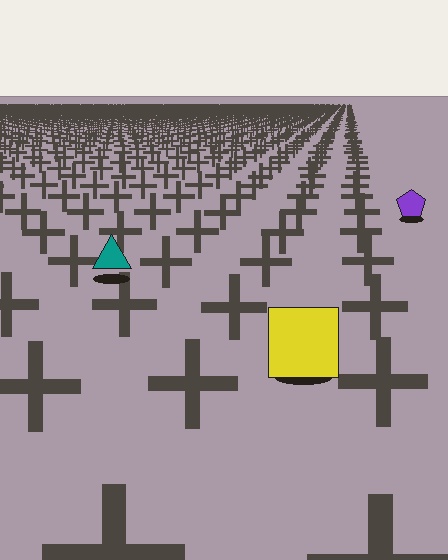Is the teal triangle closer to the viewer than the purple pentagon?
Yes. The teal triangle is closer — you can tell from the texture gradient: the ground texture is coarser near it.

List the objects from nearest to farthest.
From nearest to farthest: the yellow square, the teal triangle, the purple pentagon.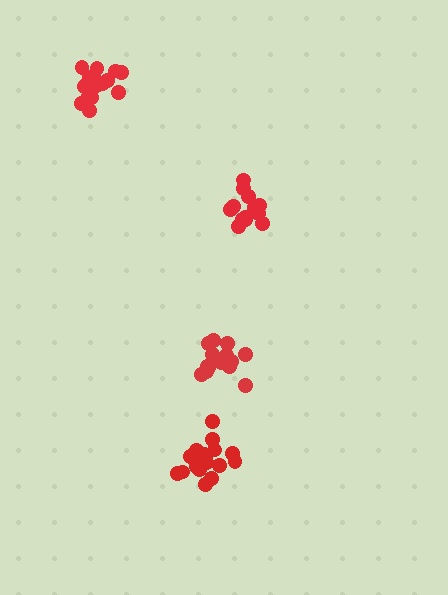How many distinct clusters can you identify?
There are 4 distinct clusters.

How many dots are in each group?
Group 1: 17 dots, Group 2: 16 dots, Group 3: 13 dots, Group 4: 17 dots (63 total).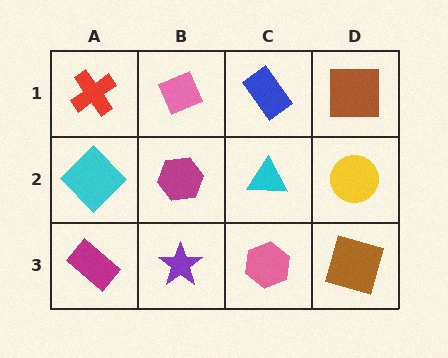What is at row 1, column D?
A brown square.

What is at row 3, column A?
A magenta rectangle.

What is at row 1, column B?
A pink diamond.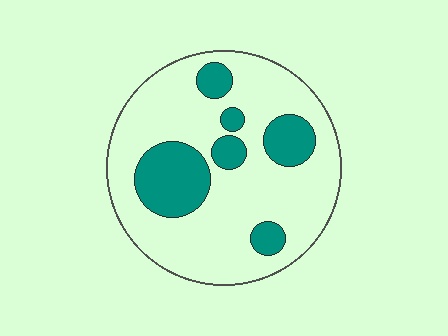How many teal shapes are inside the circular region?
6.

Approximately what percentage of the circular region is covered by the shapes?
Approximately 25%.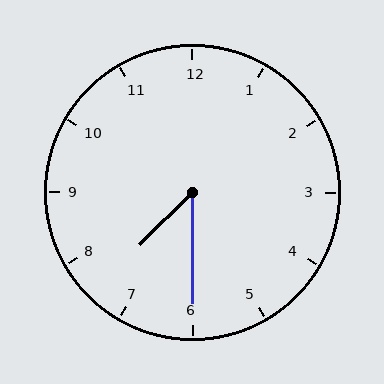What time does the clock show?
7:30.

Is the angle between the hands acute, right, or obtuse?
It is acute.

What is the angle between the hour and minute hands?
Approximately 45 degrees.